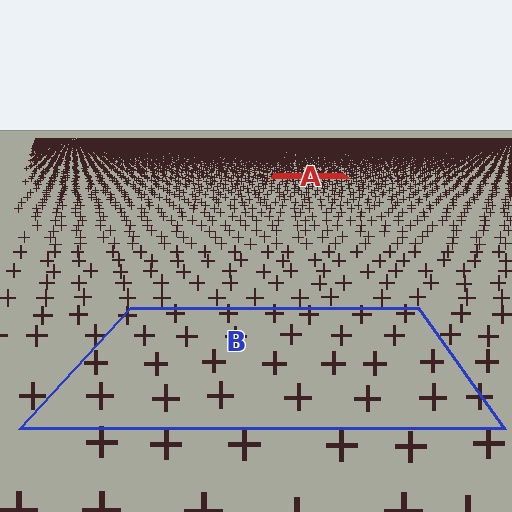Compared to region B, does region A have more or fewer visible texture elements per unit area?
Region A has more texture elements per unit area — they are packed more densely because it is farther away.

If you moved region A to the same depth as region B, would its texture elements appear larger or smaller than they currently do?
They would appear larger. At a closer depth, the same texture elements are projected at a bigger on-screen size.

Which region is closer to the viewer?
Region B is closer. The texture elements there are larger and more spread out.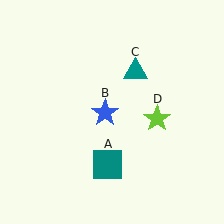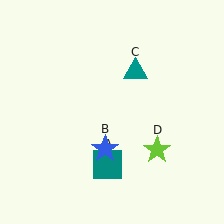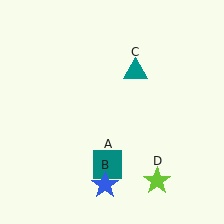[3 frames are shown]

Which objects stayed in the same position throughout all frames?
Teal square (object A) and teal triangle (object C) remained stationary.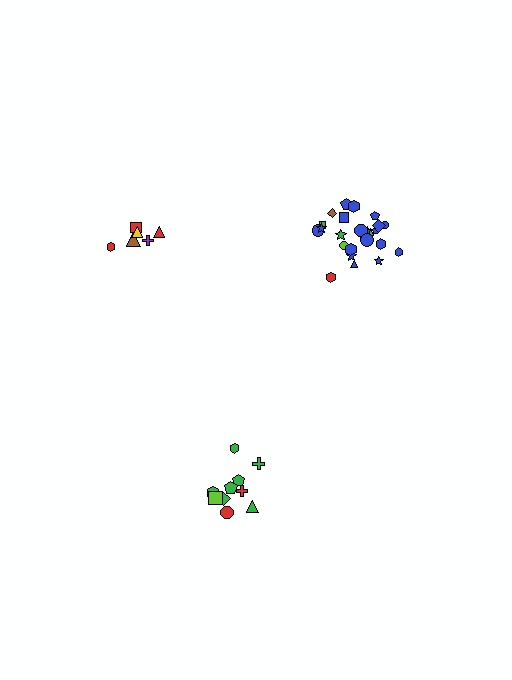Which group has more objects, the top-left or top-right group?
The top-right group.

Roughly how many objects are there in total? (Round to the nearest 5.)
Roughly 40 objects in total.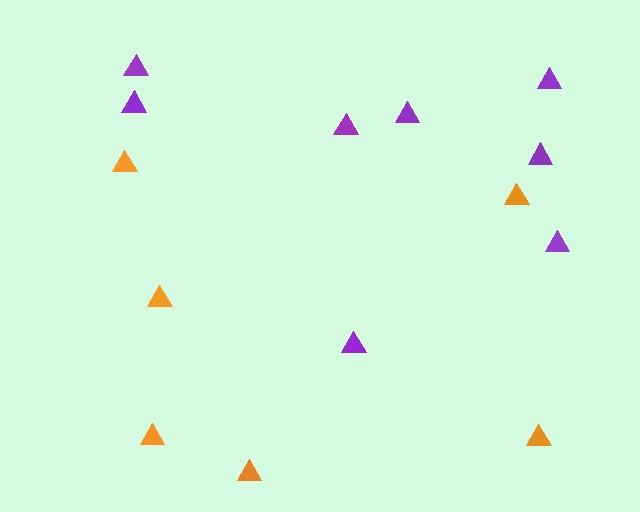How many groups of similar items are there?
There are 2 groups: one group of purple triangles (8) and one group of orange triangles (6).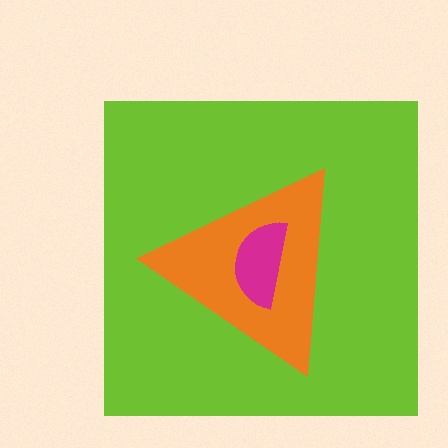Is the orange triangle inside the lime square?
Yes.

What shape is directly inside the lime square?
The orange triangle.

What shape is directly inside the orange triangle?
The magenta semicircle.